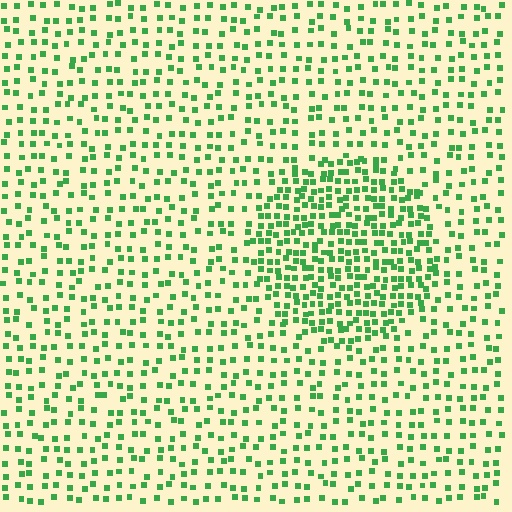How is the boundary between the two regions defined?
The boundary is defined by a change in element density (approximately 2.1x ratio). All elements are the same color, size, and shape.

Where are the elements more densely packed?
The elements are more densely packed inside the circle boundary.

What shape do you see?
I see a circle.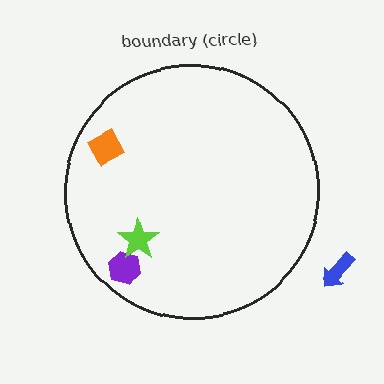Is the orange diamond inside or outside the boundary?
Inside.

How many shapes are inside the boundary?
3 inside, 1 outside.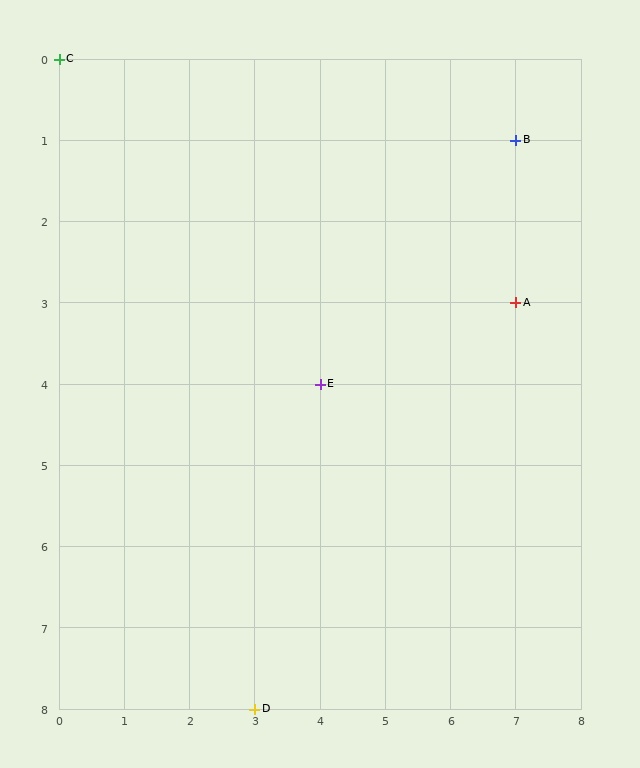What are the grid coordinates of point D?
Point D is at grid coordinates (3, 8).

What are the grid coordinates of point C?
Point C is at grid coordinates (0, 0).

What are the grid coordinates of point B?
Point B is at grid coordinates (7, 1).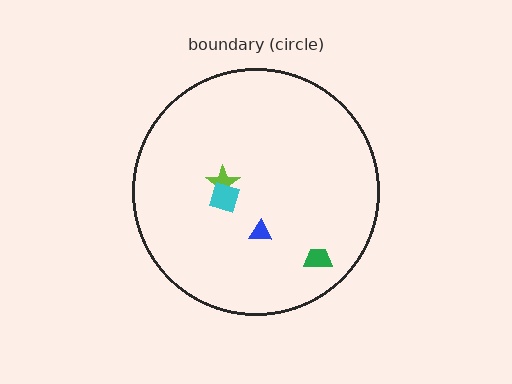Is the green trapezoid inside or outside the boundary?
Inside.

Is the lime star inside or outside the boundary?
Inside.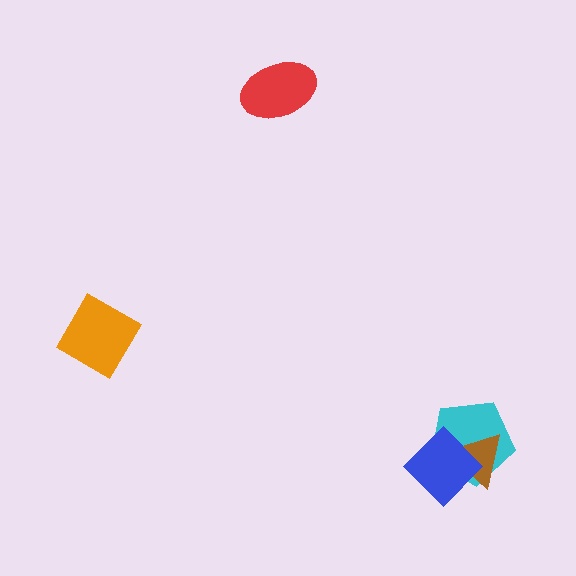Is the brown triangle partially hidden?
Yes, it is partially covered by another shape.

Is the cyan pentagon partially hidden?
Yes, it is partially covered by another shape.